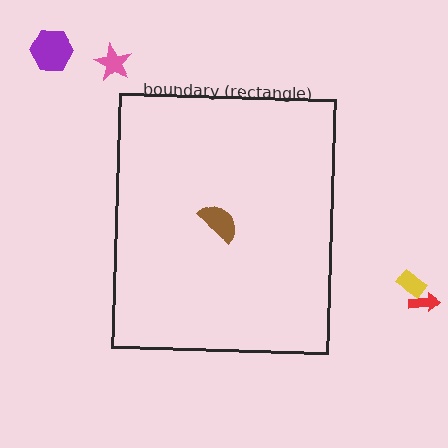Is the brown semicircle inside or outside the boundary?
Inside.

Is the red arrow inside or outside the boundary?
Outside.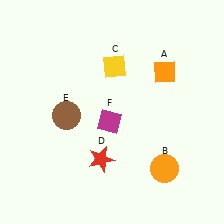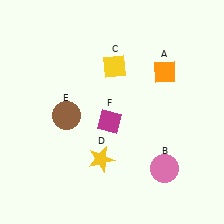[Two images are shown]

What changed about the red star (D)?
In Image 1, D is red. In Image 2, it changed to yellow.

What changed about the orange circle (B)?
In Image 1, B is orange. In Image 2, it changed to pink.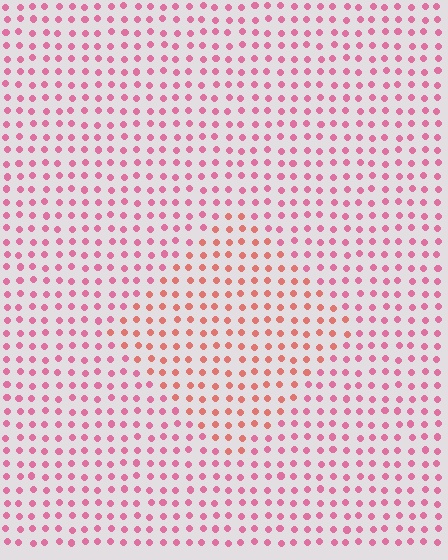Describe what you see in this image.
The image is filled with small pink elements in a uniform arrangement. A diamond-shaped region is visible where the elements are tinted to a slightly different hue, forming a subtle color boundary.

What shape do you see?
I see a diamond.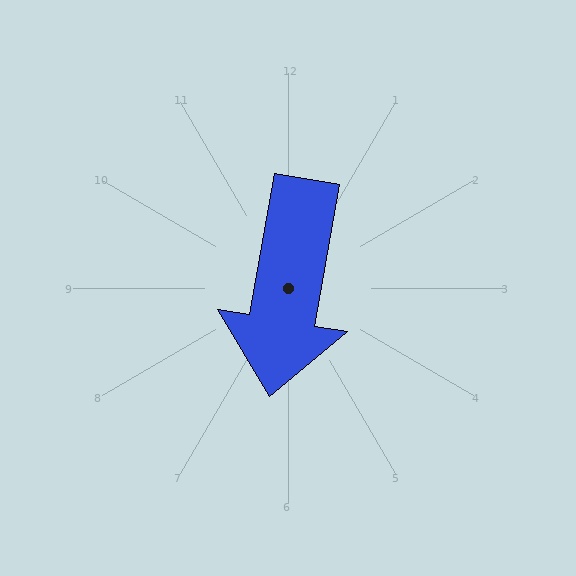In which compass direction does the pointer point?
South.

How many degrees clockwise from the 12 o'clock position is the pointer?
Approximately 190 degrees.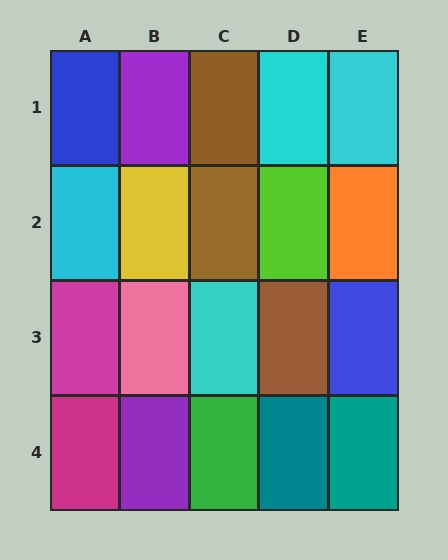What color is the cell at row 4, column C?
Green.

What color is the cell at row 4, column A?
Magenta.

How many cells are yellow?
1 cell is yellow.